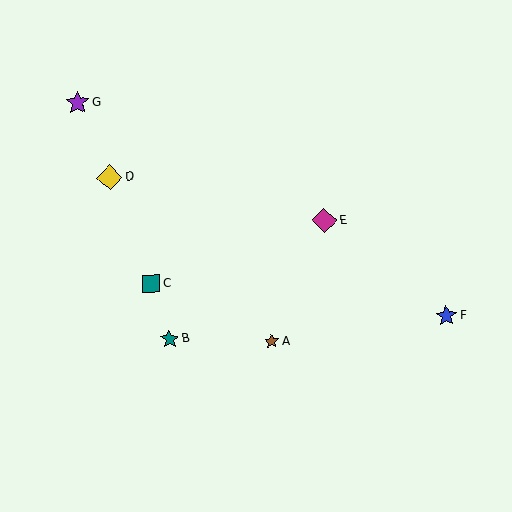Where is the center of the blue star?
The center of the blue star is at (446, 316).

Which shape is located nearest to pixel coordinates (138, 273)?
The teal square (labeled C) at (151, 284) is nearest to that location.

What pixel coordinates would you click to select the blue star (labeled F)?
Click at (446, 316) to select the blue star F.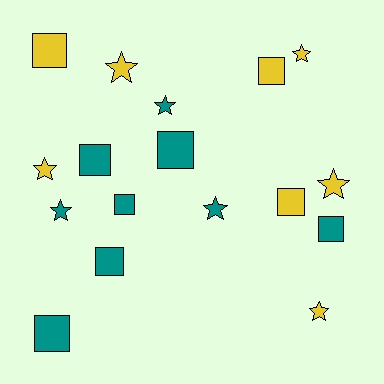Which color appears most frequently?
Teal, with 9 objects.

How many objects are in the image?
There are 17 objects.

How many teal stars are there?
There are 3 teal stars.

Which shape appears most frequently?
Square, with 9 objects.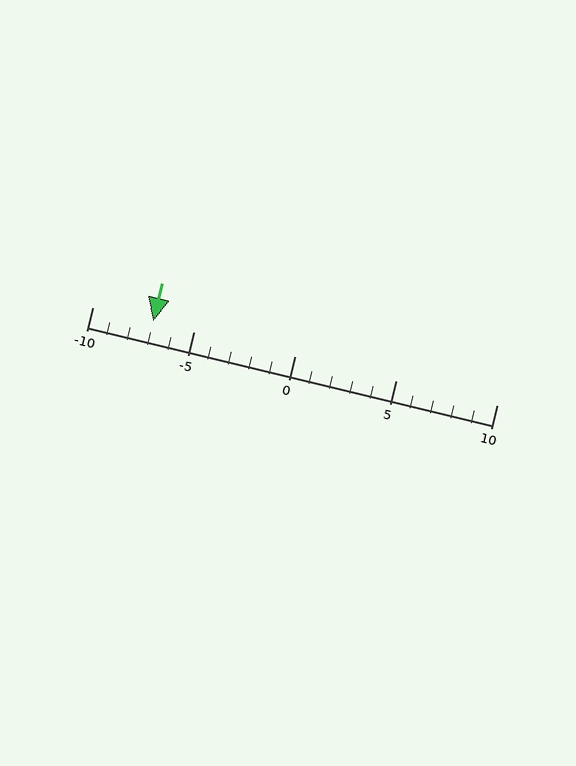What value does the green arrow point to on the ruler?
The green arrow points to approximately -7.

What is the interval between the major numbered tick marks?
The major tick marks are spaced 5 units apart.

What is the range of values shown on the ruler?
The ruler shows values from -10 to 10.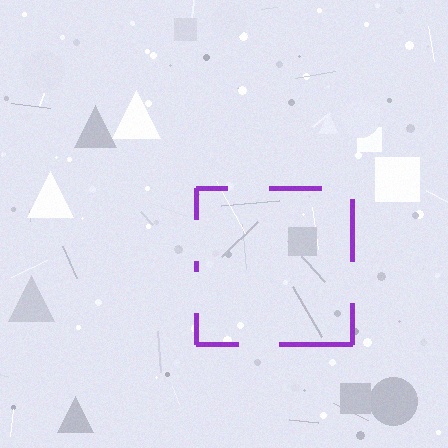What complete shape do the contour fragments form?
The contour fragments form a square.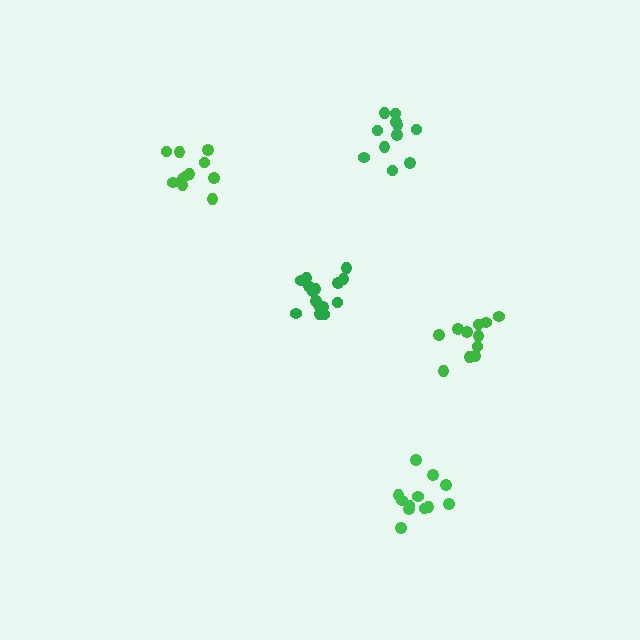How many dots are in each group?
Group 1: 11 dots, Group 2: 15 dots, Group 3: 11 dots, Group 4: 12 dots, Group 5: 11 dots (60 total).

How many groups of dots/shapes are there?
There are 5 groups.